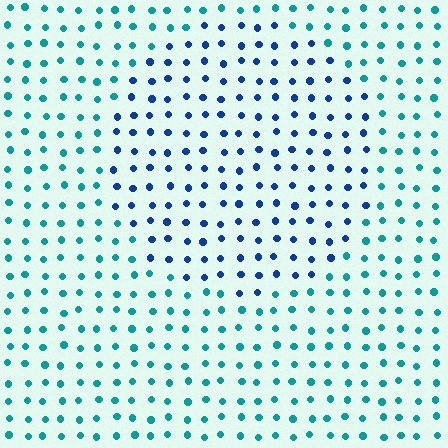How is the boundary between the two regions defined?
The boundary is defined purely by a slight shift in hue (about 44 degrees). Spacing, size, and orientation are identical on both sides.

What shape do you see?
I see a circle.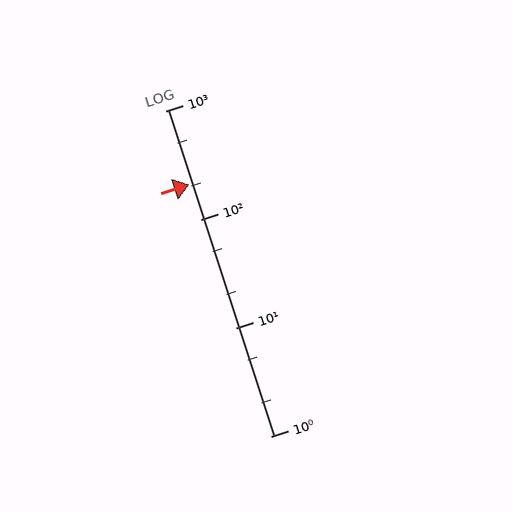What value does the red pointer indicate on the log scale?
The pointer indicates approximately 210.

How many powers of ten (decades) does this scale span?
The scale spans 3 decades, from 1 to 1000.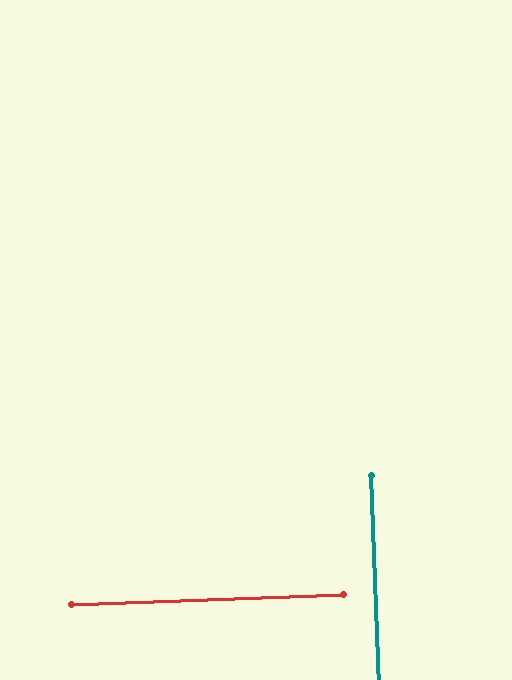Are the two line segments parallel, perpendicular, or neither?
Perpendicular — they meet at approximately 90°.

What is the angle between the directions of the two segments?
Approximately 90 degrees.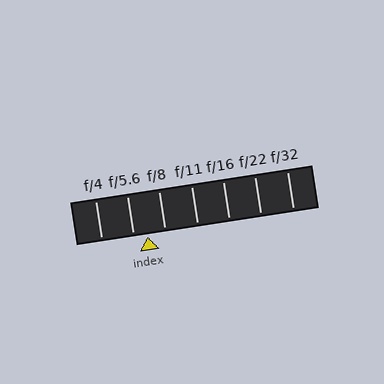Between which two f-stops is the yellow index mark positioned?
The index mark is between f/5.6 and f/8.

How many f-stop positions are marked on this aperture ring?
There are 7 f-stop positions marked.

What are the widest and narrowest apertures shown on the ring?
The widest aperture shown is f/4 and the narrowest is f/32.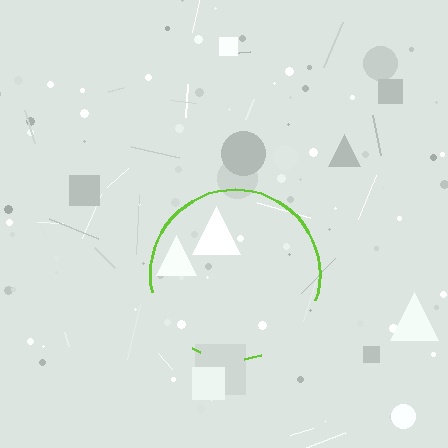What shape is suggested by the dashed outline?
The dashed outline suggests a circle.